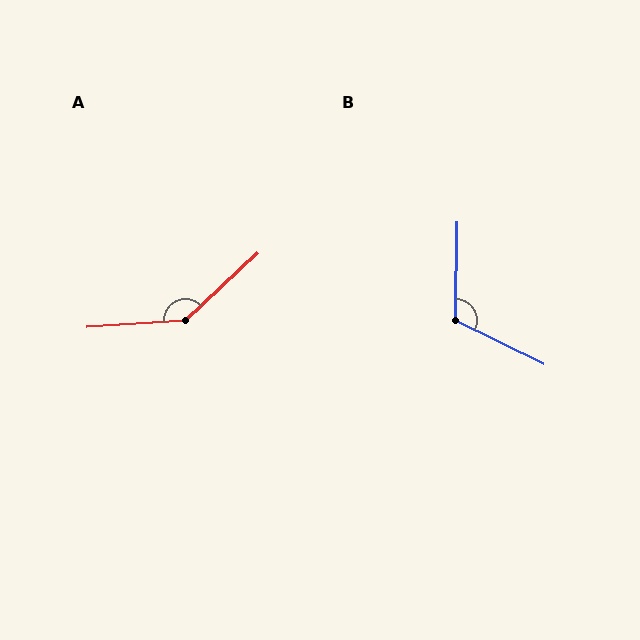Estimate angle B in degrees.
Approximately 115 degrees.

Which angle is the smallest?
B, at approximately 115 degrees.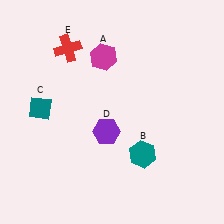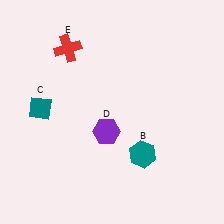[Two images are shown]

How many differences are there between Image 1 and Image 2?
There is 1 difference between the two images.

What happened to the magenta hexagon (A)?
The magenta hexagon (A) was removed in Image 2. It was in the top-left area of Image 1.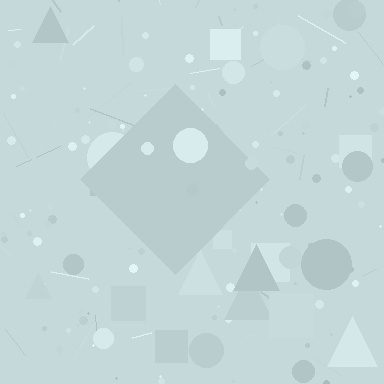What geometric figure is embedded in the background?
A diamond is embedded in the background.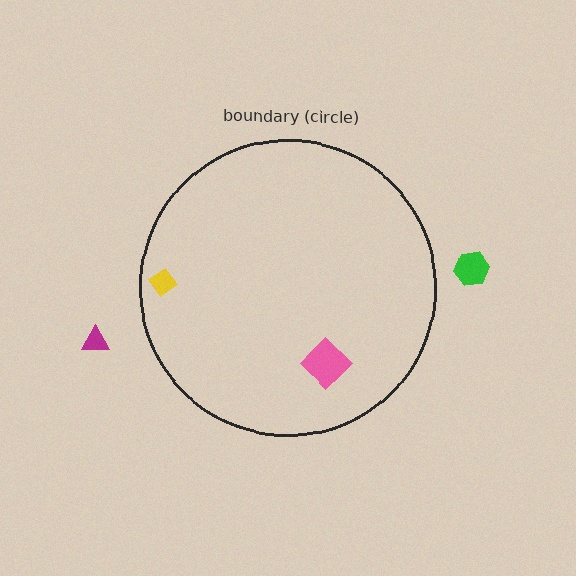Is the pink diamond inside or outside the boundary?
Inside.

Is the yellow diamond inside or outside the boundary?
Inside.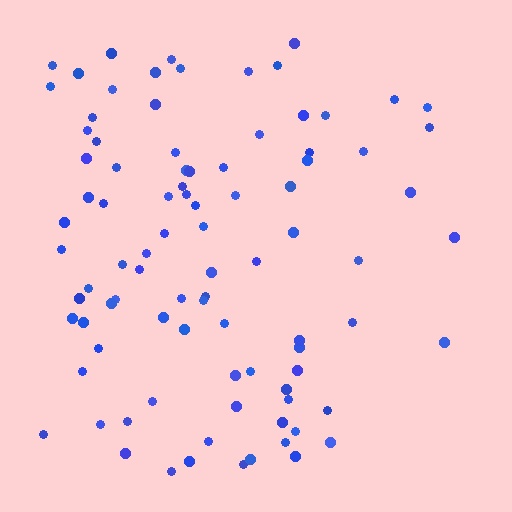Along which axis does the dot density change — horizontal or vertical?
Horizontal.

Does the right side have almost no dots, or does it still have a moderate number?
Still a moderate number, just noticeably fewer than the left.